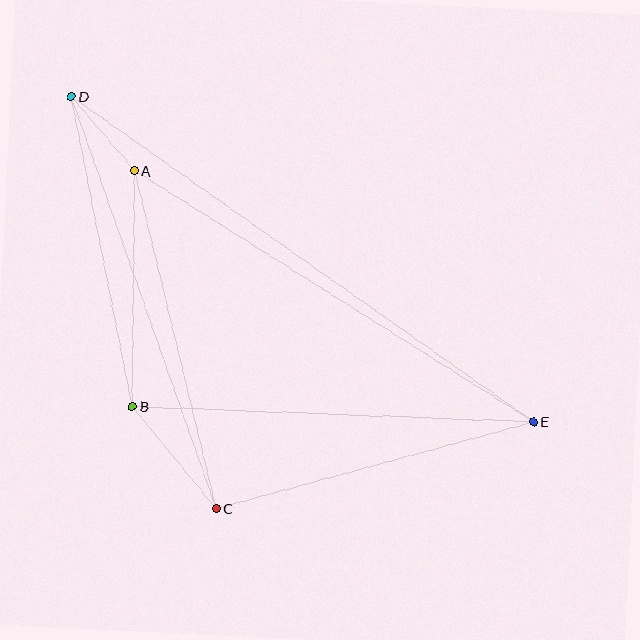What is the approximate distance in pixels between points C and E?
The distance between C and E is approximately 329 pixels.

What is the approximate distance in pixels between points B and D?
The distance between B and D is approximately 316 pixels.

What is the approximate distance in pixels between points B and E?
The distance between B and E is approximately 402 pixels.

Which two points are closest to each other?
Points A and D are closest to each other.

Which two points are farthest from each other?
Points D and E are farthest from each other.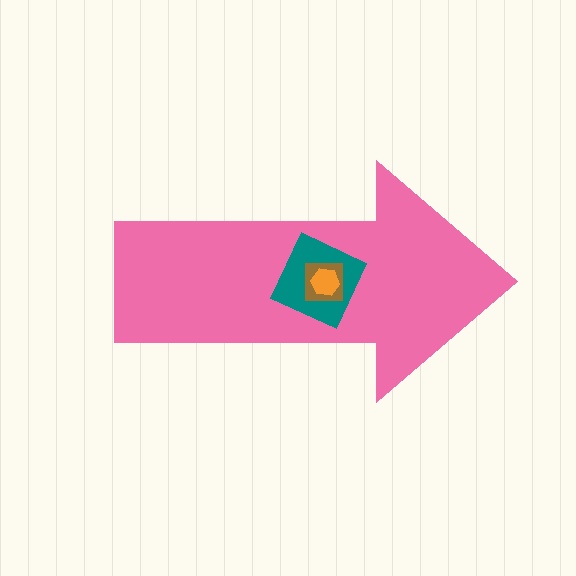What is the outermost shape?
The pink arrow.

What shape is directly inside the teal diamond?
The brown square.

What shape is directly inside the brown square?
The orange hexagon.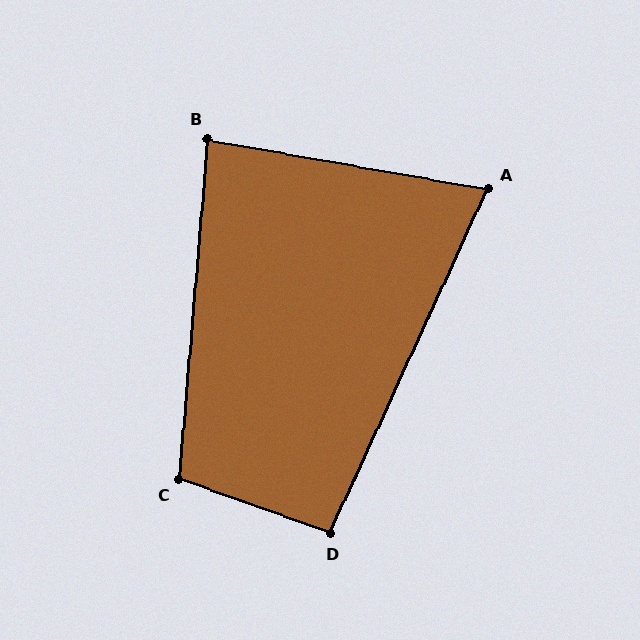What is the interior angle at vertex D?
Approximately 95 degrees (obtuse).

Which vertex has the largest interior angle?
C, at approximately 105 degrees.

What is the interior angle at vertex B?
Approximately 85 degrees (acute).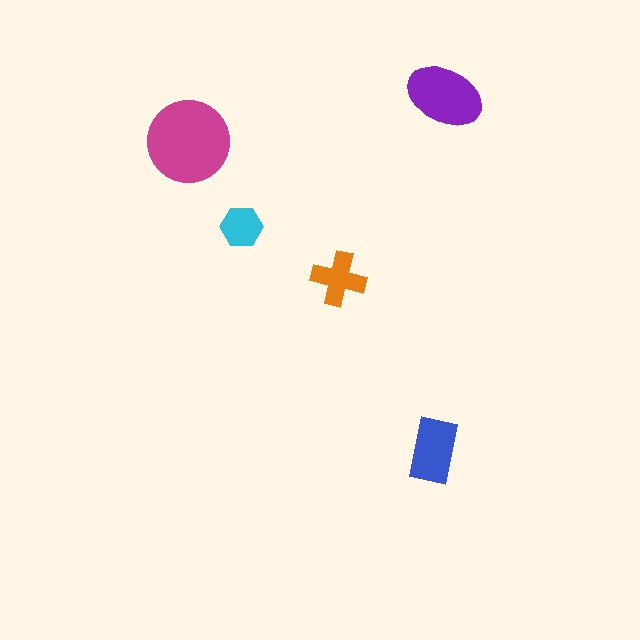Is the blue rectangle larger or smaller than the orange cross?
Larger.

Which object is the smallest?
The cyan hexagon.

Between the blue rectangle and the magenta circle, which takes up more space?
The magenta circle.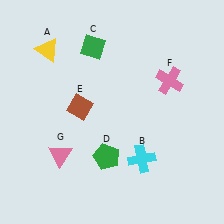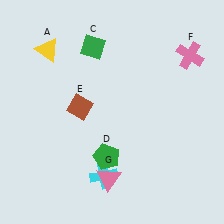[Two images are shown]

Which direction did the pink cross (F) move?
The pink cross (F) moved up.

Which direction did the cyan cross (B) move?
The cyan cross (B) moved left.